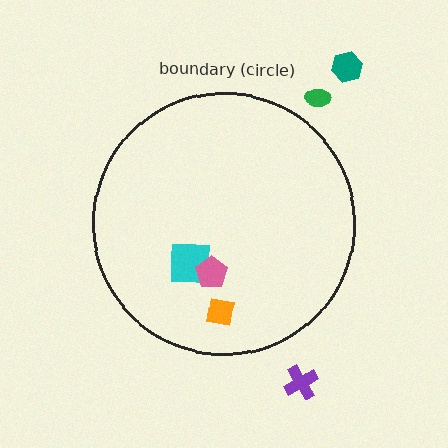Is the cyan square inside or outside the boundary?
Inside.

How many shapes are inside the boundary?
3 inside, 3 outside.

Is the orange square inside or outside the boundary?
Inside.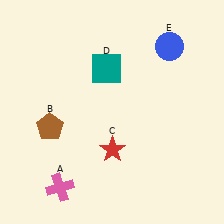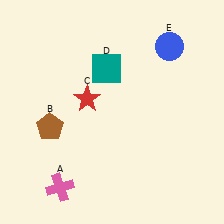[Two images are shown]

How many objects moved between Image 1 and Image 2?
1 object moved between the two images.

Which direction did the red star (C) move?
The red star (C) moved up.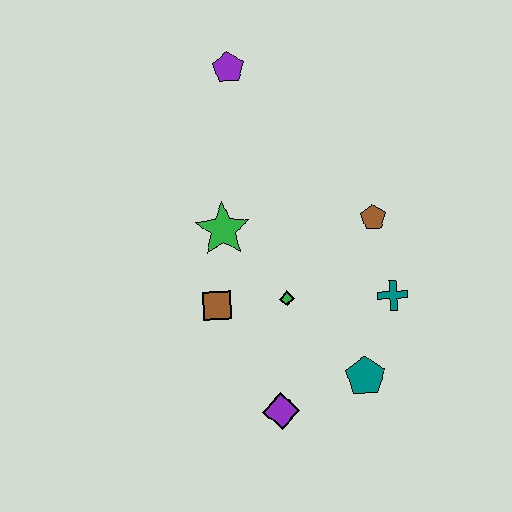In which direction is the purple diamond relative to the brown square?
The purple diamond is below the brown square.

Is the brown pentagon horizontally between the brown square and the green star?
No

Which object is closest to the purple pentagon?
The green star is closest to the purple pentagon.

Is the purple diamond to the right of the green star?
Yes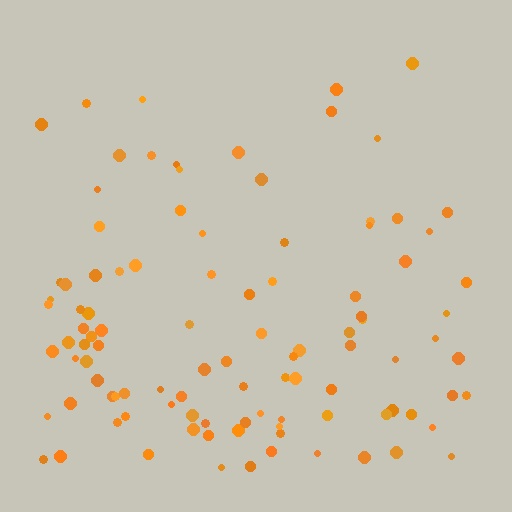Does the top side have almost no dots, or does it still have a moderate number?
Still a moderate number, just noticeably fewer than the bottom.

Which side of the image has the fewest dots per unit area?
The top.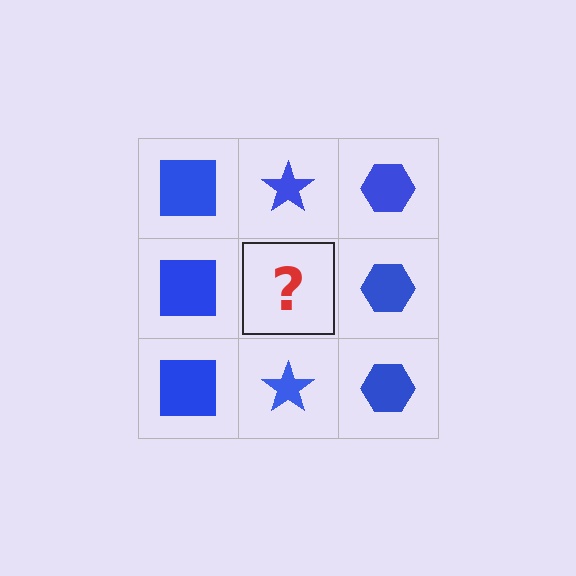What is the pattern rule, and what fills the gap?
The rule is that each column has a consistent shape. The gap should be filled with a blue star.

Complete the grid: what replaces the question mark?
The question mark should be replaced with a blue star.